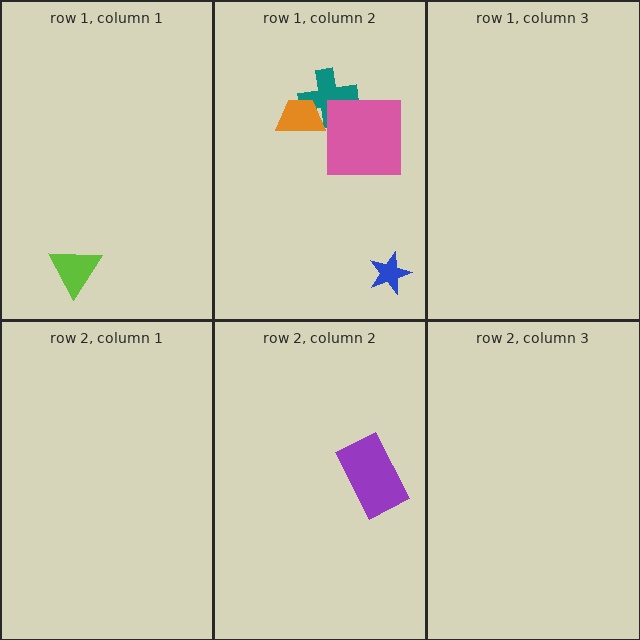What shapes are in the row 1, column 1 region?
The lime triangle.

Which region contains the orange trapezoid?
The row 1, column 2 region.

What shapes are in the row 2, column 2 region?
The purple rectangle.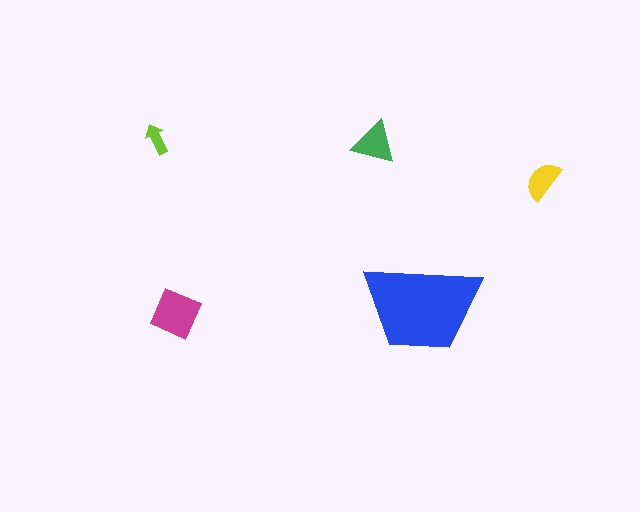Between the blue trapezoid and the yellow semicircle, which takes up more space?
The blue trapezoid.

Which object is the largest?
The blue trapezoid.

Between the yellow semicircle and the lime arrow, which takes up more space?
The yellow semicircle.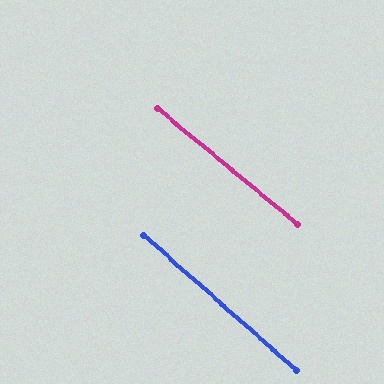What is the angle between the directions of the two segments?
Approximately 2 degrees.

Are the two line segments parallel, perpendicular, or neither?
Parallel — their directions differ by only 1.8°.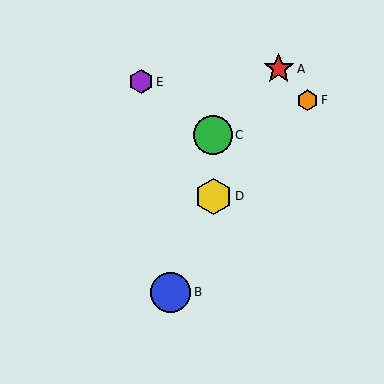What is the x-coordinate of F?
Object F is at x≈308.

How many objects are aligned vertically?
2 objects (C, D) are aligned vertically.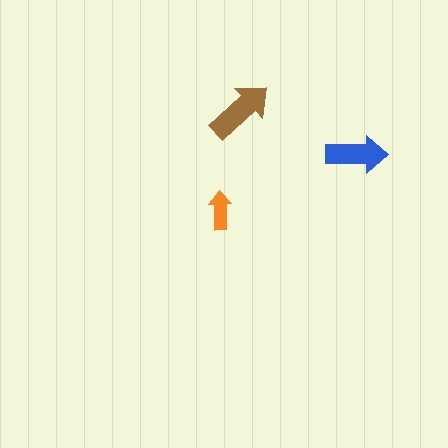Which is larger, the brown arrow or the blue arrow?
The brown one.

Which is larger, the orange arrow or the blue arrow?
The blue one.